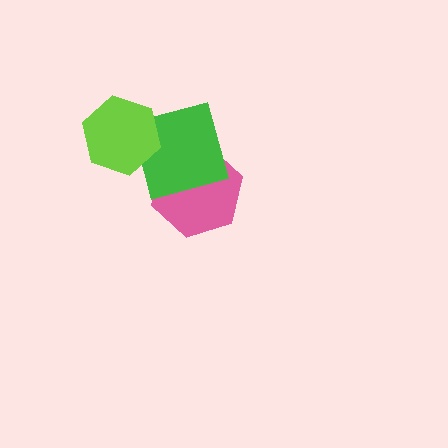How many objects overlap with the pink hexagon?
1 object overlaps with the pink hexagon.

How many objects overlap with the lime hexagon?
1 object overlaps with the lime hexagon.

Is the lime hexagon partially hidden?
No, no other shape covers it.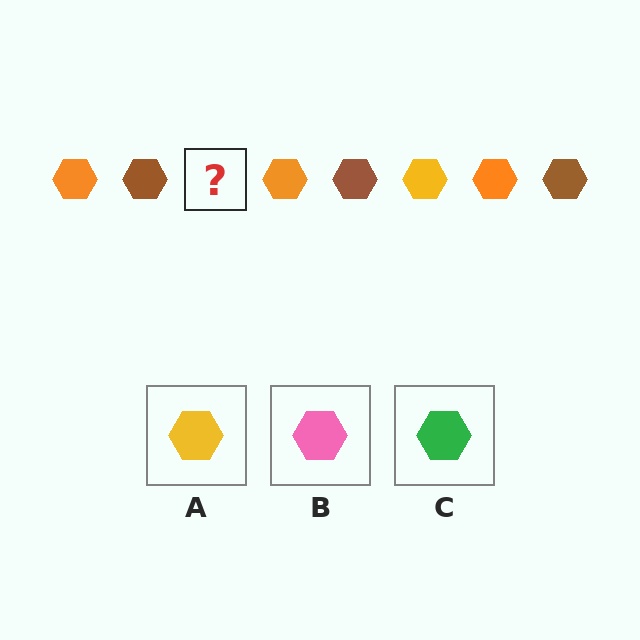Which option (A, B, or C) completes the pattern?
A.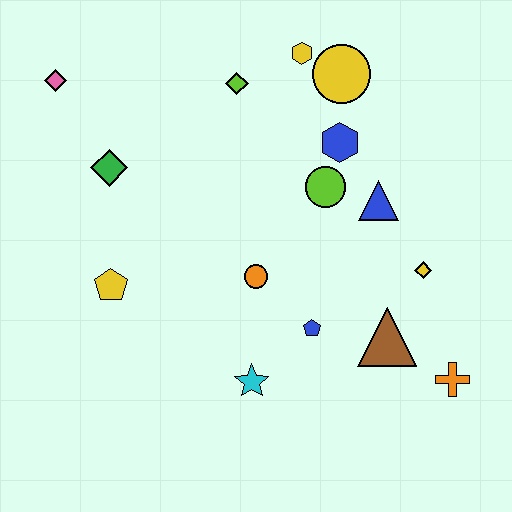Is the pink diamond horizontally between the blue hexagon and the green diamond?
No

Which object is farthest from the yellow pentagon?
The orange cross is farthest from the yellow pentagon.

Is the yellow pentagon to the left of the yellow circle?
Yes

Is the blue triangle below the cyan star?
No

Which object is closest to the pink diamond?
The green diamond is closest to the pink diamond.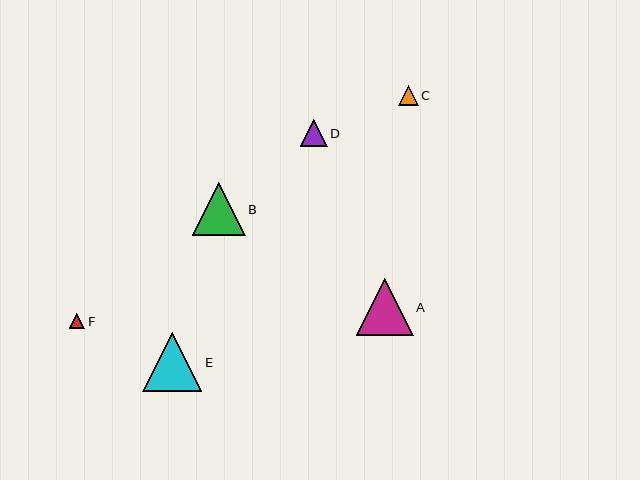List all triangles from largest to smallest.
From largest to smallest: E, A, B, D, C, F.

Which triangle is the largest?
Triangle E is the largest with a size of approximately 59 pixels.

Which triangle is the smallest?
Triangle F is the smallest with a size of approximately 15 pixels.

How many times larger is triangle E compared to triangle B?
Triangle E is approximately 1.1 times the size of triangle B.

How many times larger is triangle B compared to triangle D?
Triangle B is approximately 2.0 times the size of triangle D.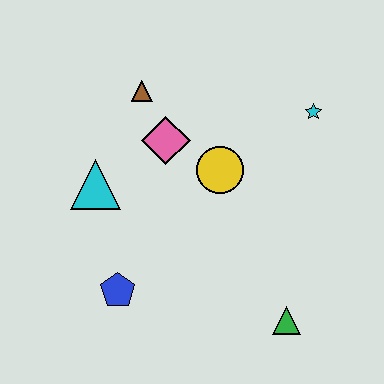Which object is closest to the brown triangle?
The pink diamond is closest to the brown triangle.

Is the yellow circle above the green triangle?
Yes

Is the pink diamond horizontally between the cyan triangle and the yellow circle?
Yes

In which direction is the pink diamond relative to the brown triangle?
The pink diamond is below the brown triangle.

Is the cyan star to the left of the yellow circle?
No